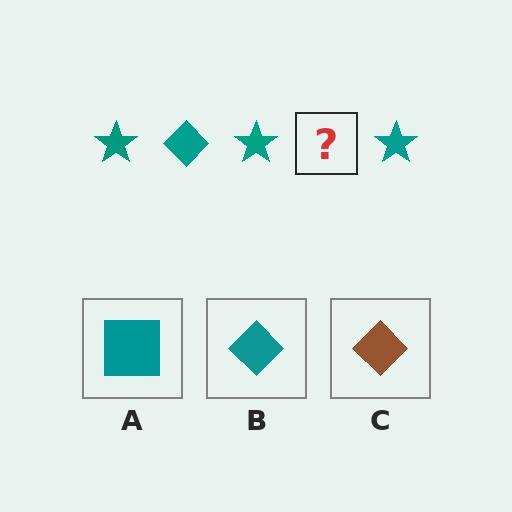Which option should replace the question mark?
Option B.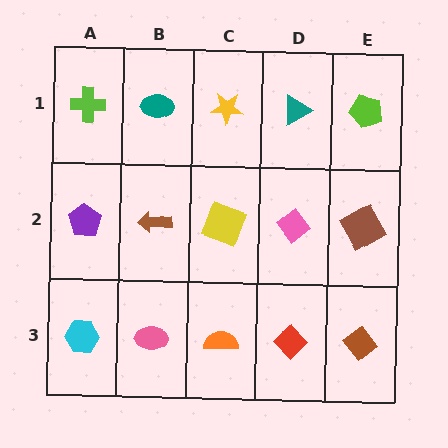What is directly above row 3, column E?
A brown square.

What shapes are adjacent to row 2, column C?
A yellow star (row 1, column C), an orange semicircle (row 3, column C), a brown arrow (row 2, column B), a pink diamond (row 2, column D).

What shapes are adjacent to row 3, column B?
A brown arrow (row 2, column B), a cyan hexagon (row 3, column A), an orange semicircle (row 3, column C).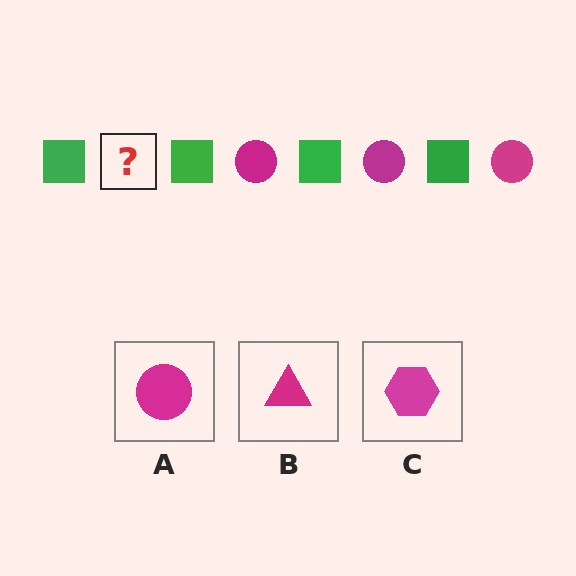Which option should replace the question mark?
Option A.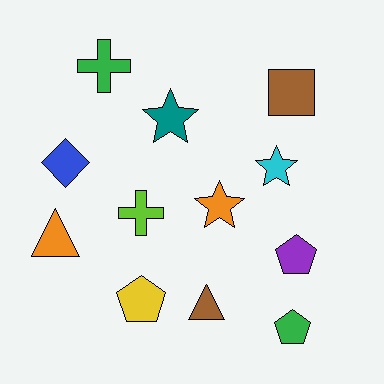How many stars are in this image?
There are 3 stars.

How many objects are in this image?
There are 12 objects.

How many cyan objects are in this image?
There is 1 cyan object.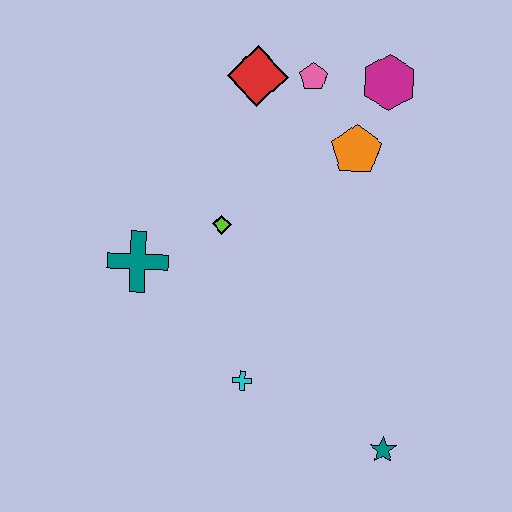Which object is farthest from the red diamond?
The teal star is farthest from the red diamond.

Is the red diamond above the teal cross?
Yes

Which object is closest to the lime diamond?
The teal cross is closest to the lime diamond.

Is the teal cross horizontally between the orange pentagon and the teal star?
No